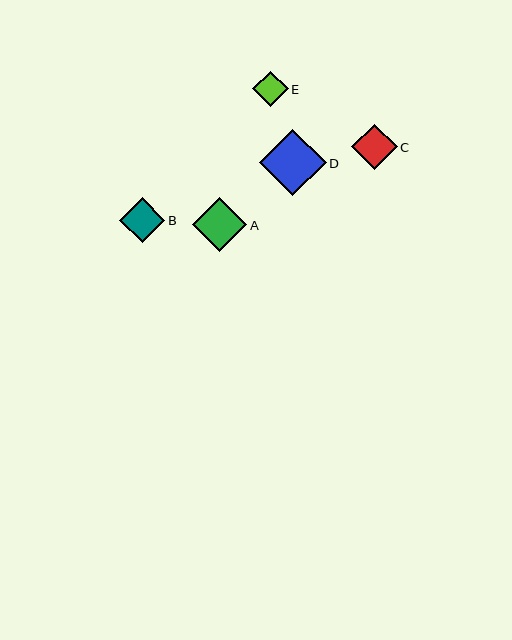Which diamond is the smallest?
Diamond E is the smallest with a size of approximately 36 pixels.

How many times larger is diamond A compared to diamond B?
Diamond A is approximately 1.2 times the size of diamond B.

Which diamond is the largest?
Diamond D is the largest with a size of approximately 67 pixels.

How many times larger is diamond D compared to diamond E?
Diamond D is approximately 1.9 times the size of diamond E.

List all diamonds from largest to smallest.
From largest to smallest: D, A, C, B, E.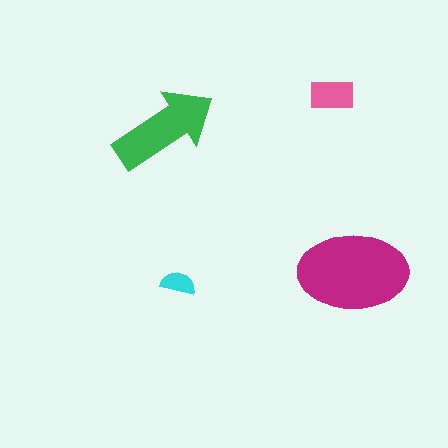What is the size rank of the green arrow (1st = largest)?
2nd.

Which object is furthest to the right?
The magenta ellipse is rightmost.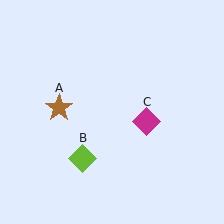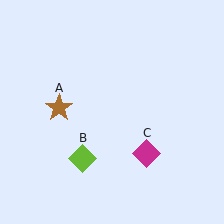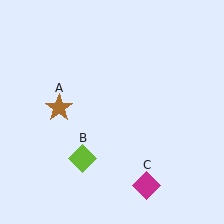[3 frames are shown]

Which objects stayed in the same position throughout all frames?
Brown star (object A) and lime diamond (object B) remained stationary.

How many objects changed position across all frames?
1 object changed position: magenta diamond (object C).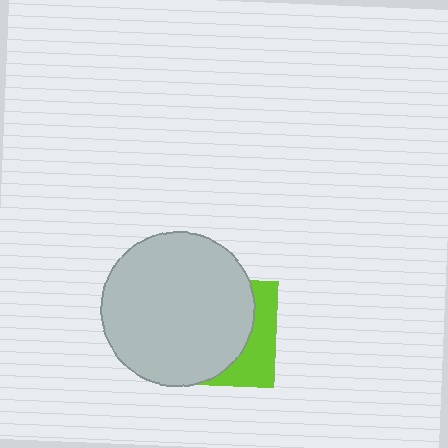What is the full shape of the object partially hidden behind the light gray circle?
The partially hidden object is a lime square.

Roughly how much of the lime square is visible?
A small part of it is visible (roughly 31%).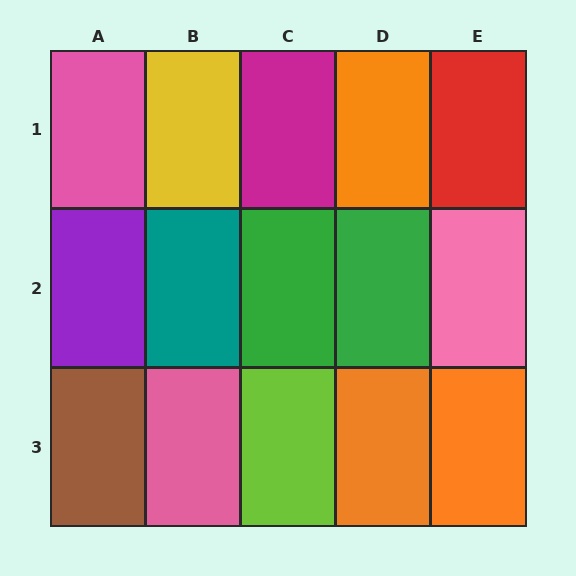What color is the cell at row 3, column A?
Brown.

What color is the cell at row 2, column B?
Teal.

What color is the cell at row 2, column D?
Green.